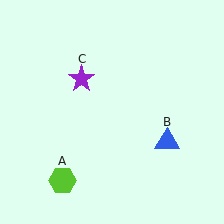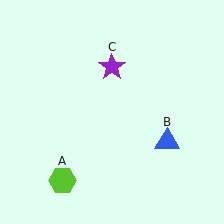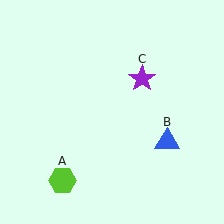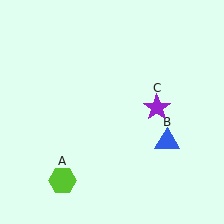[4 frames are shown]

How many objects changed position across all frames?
1 object changed position: purple star (object C).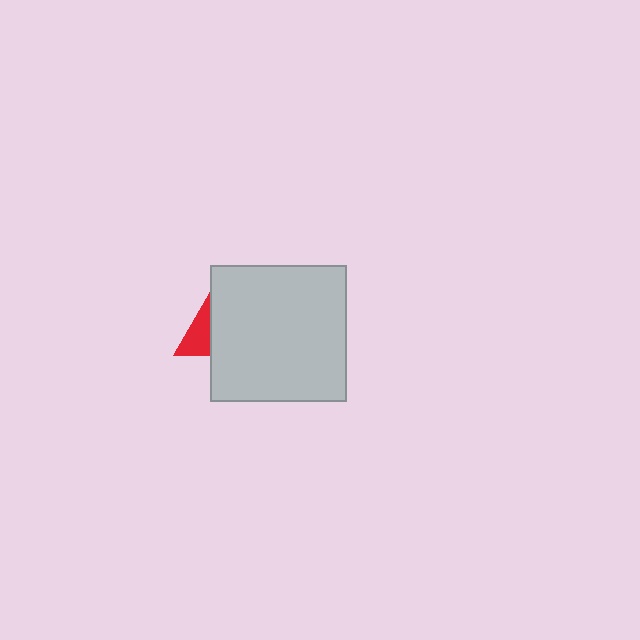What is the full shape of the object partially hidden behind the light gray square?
The partially hidden object is a red triangle.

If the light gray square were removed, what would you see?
You would see the complete red triangle.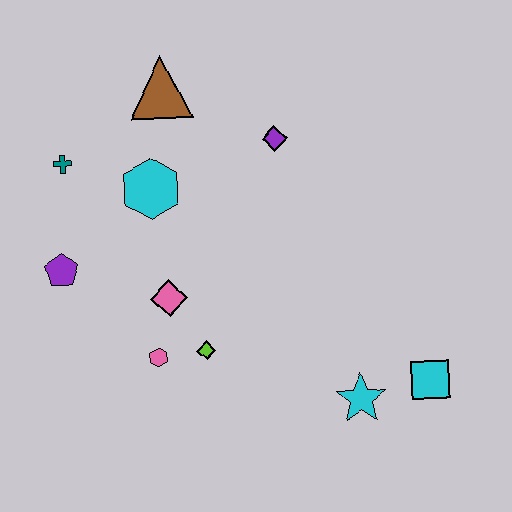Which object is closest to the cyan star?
The cyan square is closest to the cyan star.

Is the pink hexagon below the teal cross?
Yes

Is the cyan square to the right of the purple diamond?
Yes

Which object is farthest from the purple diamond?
The cyan square is farthest from the purple diamond.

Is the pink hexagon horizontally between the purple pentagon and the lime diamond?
Yes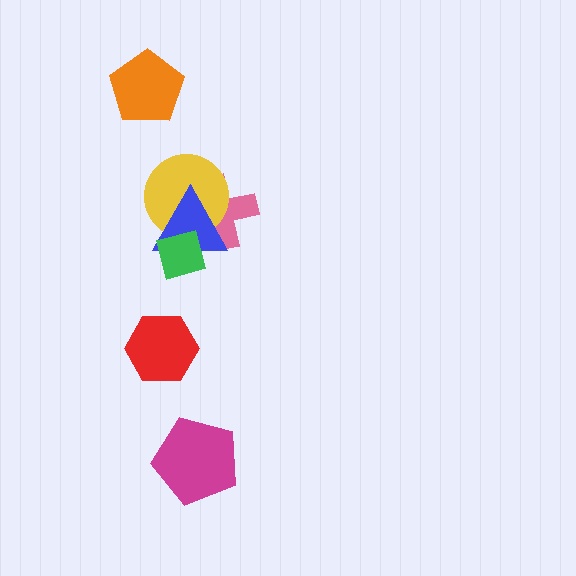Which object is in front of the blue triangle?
The green square is in front of the blue triangle.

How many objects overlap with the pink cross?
3 objects overlap with the pink cross.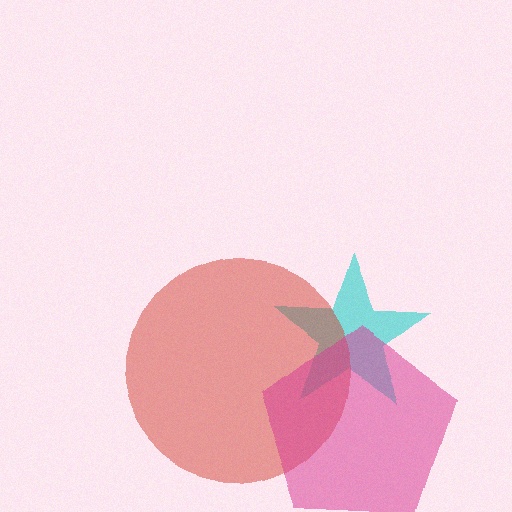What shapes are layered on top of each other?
The layered shapes are: a cyan star, a red circle, a magenta pentagon.